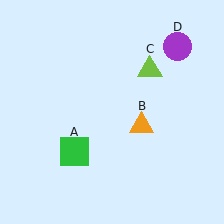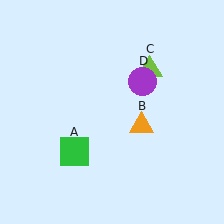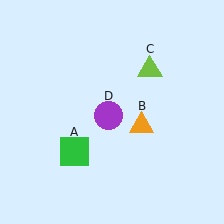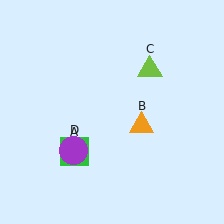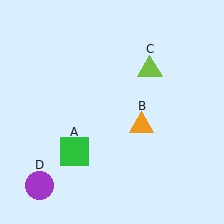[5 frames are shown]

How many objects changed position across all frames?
1 object changed position: purple circle (object D).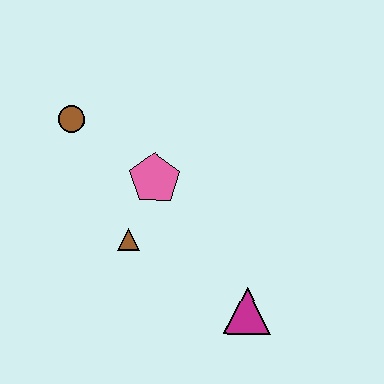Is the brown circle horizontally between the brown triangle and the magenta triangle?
No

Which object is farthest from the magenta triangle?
The brown circle is farthest from the magenta triangle.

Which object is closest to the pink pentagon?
The brown triangle is closest to the pink pentagon.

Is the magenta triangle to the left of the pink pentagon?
No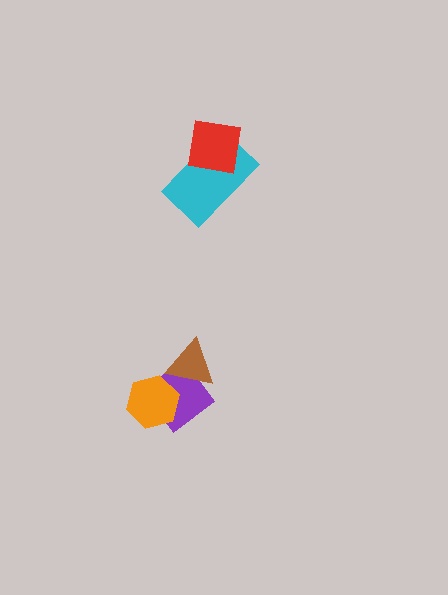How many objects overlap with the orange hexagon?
1 object overlaps with the orange hexagon.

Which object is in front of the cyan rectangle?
The red square is in front of the cyan rectangle.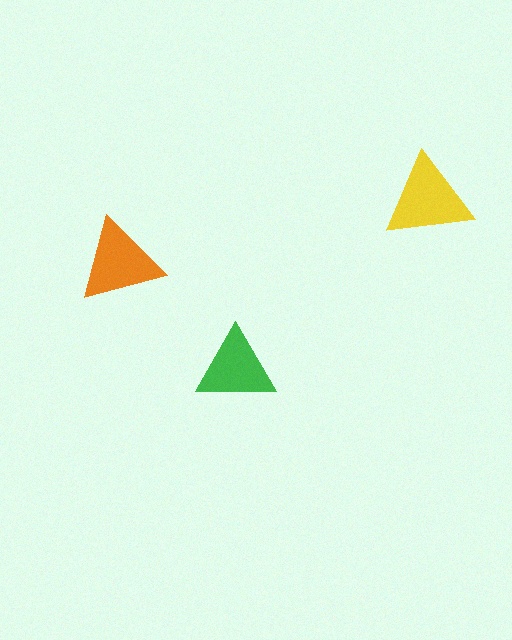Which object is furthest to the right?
The yellow triangle is rightmost.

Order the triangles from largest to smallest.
the yellow one, the orange one, the green one.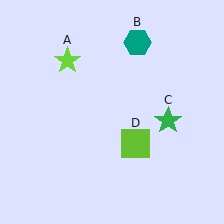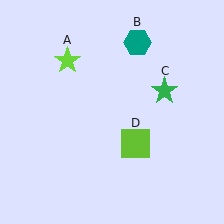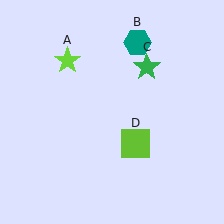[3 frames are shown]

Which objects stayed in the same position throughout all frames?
Lime star (object A) and teal hexagon (object B) and lime square (object D) remained stationary.